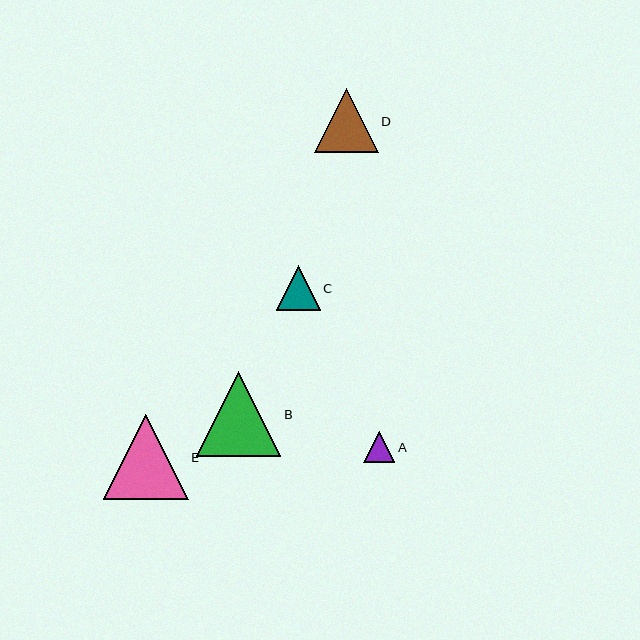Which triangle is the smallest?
Triangle A is the smallest with a size of approximately 31 pixels.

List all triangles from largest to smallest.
From largest to smallest: E, B, D, C, A.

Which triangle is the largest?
Triangle E is the largest with a size of approximately 84 pixels.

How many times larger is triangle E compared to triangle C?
Triangle E is approximately 1.9 times the size of triangle C.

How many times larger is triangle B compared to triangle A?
Triangle B is approximately 2.7 times the size of triangle A.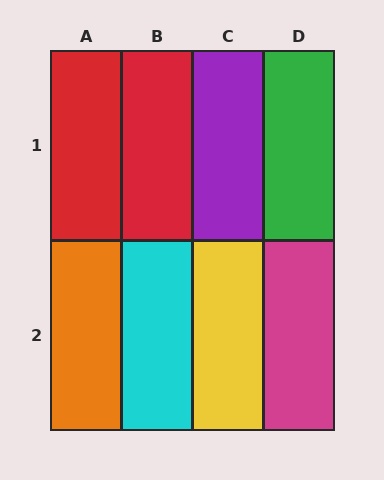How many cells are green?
1 cell is green.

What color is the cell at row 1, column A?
Red.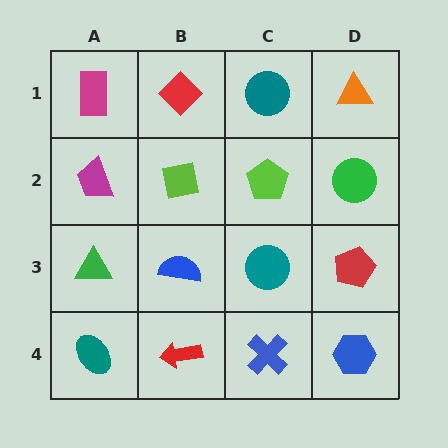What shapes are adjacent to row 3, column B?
A lime square (row 2, column B), a red arrow (row 4, column B), a green triangle (row 3, column A), a teal circle (row 3, column C).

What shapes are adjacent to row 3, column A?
A magenta trapezoid (row 2, column A), a teal ellipse (row 4, column A), a blue semicircle (row 3, column B).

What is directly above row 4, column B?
A blue semicircle.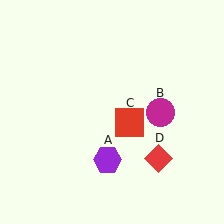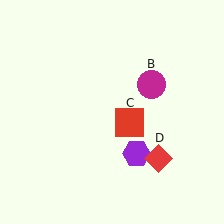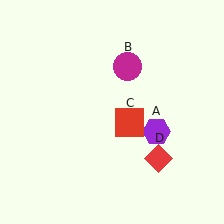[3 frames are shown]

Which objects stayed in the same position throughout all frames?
Red square (object C) and red diamond (object D) remained stationary.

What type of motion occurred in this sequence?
The purple hexagon (object A), magenta circle (object B) rotated counterclockwise around the center of the scene.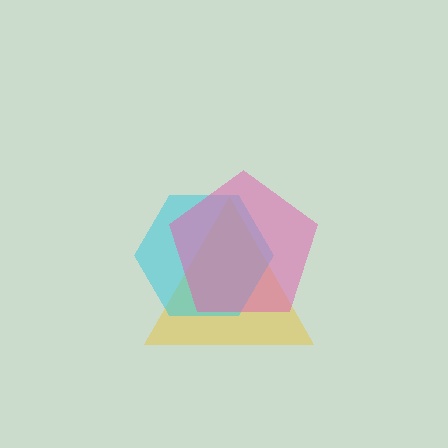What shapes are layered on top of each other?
The layered shapes are: a yellow triangle, a cyan hexagon, a pink pentagon.